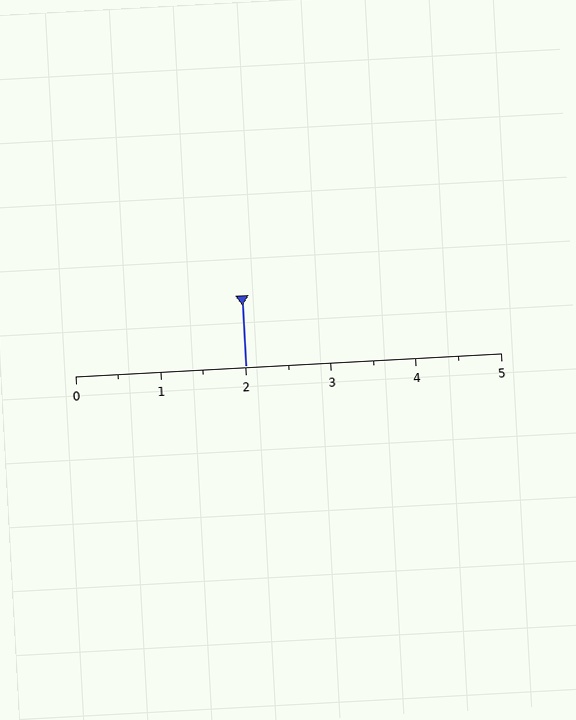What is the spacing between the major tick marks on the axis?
The major ticks are spaced 1 apart.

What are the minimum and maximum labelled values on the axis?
The axis runs from 0 to 5.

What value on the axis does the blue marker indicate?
The marker indicates approximately 2.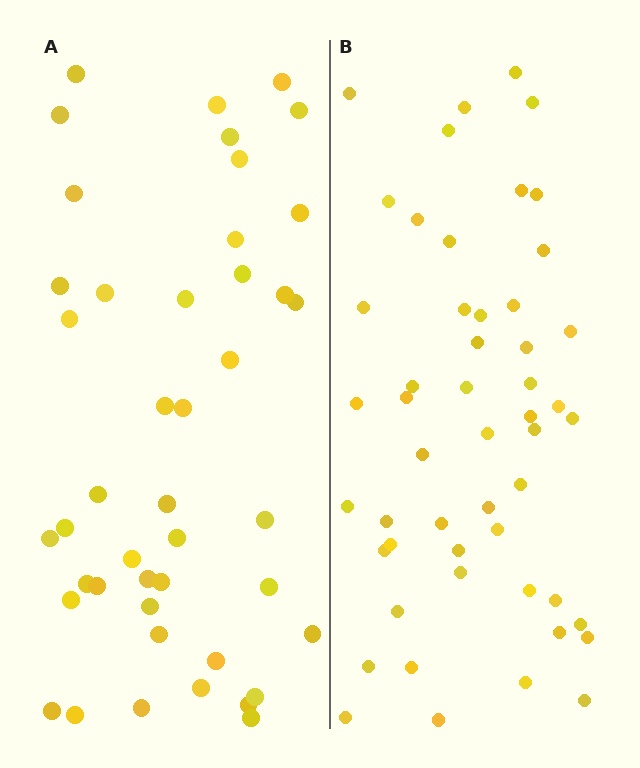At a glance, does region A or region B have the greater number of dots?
Region B (the right region) has more dots.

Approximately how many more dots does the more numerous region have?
Region B has roughly 8 or so more dots than region A.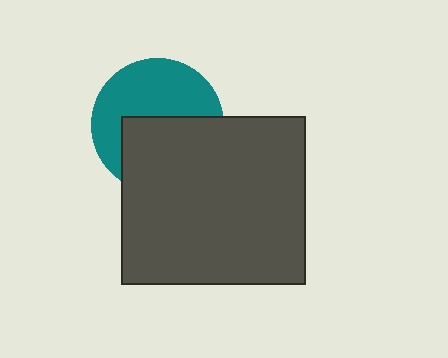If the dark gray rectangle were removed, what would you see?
You would see the complete teal circle.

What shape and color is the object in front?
The object in front is a dark gray rectangle.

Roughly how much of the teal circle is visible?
About half of it is visible (roughly 52%).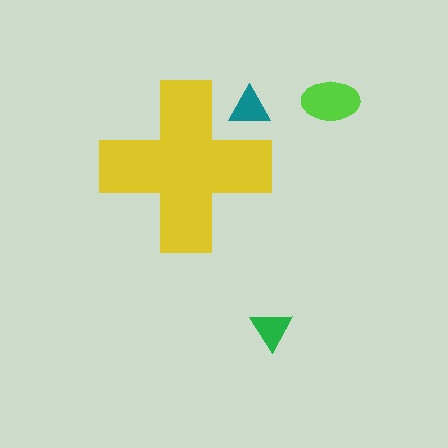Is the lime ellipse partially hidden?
No, the lime ellipse is fully visible.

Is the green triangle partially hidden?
No, the green triangle is fully visible.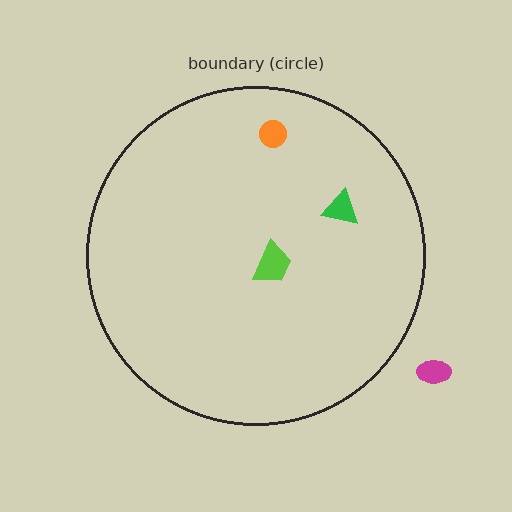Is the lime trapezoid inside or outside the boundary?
Inside.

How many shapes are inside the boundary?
3 inside, 1 outside.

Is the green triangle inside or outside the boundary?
Inside.